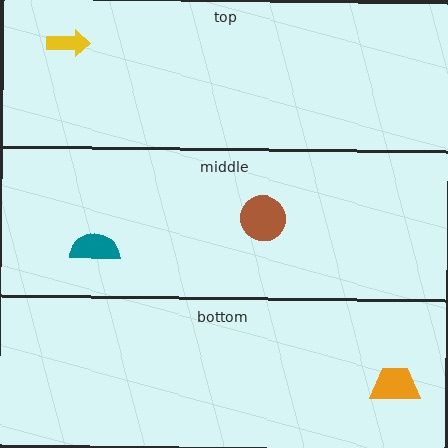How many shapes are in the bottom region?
1.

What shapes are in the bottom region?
The orange trapezoid.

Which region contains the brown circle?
The middle region.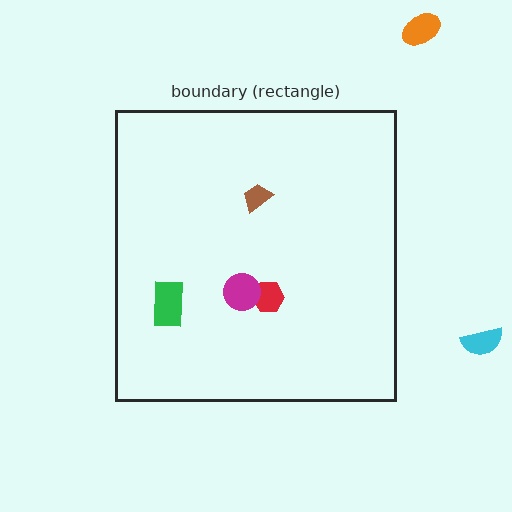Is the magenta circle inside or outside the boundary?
Inside.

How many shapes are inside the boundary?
4 inside, 2 outside.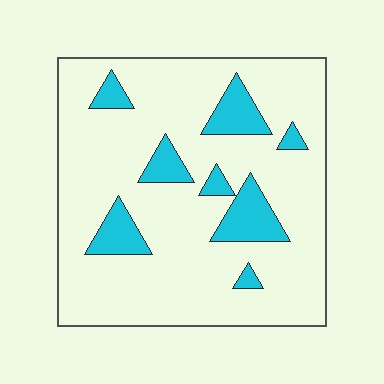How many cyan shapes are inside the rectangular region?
8.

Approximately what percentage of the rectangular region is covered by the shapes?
Approximately 15%.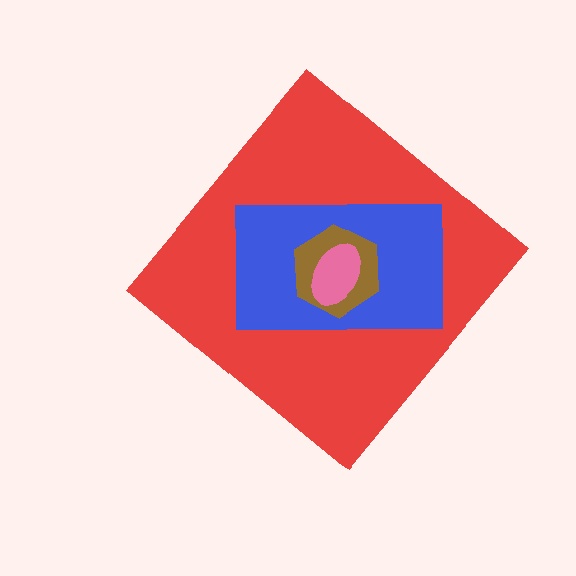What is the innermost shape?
The pink ellipse.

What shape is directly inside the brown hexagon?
The pink ellipse.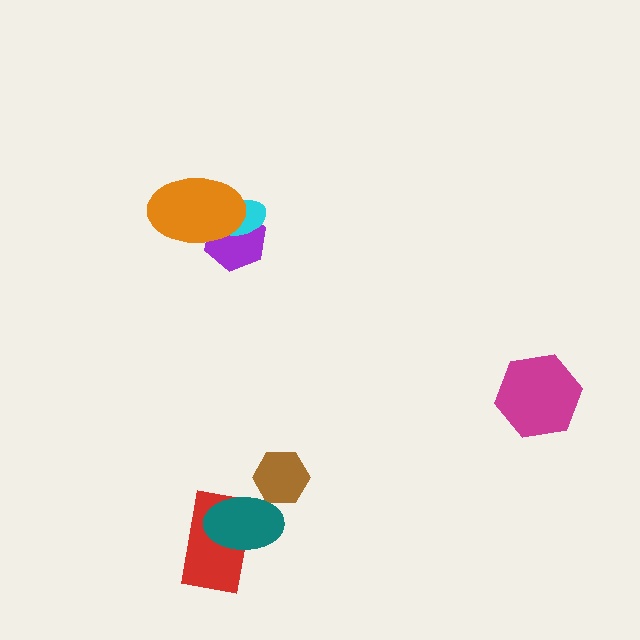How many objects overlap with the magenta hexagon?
0 objects overlap with the magenta hexagon.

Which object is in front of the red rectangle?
The teal ellipse is in front of the red rectangle.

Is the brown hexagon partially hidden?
Yes, it is partially covered by another shape.